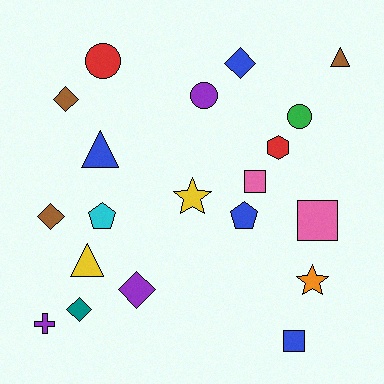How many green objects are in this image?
There is 1 green object.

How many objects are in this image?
There are 20 objects.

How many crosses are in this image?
There is 1 cross.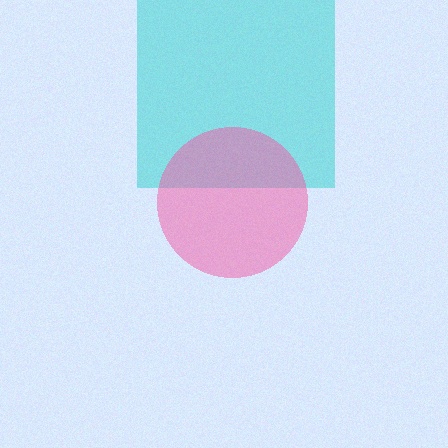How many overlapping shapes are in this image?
There are 2 overlapping shapes in the image.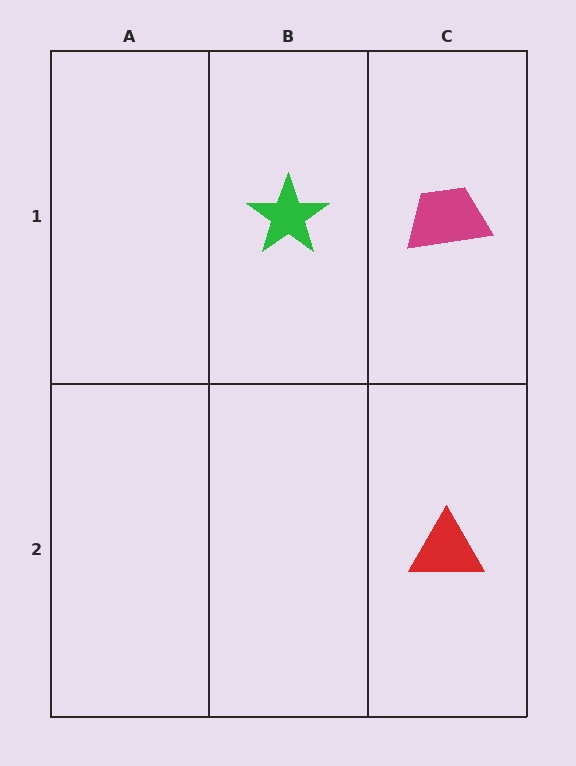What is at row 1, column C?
A magenta trapezoid.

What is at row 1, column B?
A green star.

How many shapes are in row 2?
1 shape.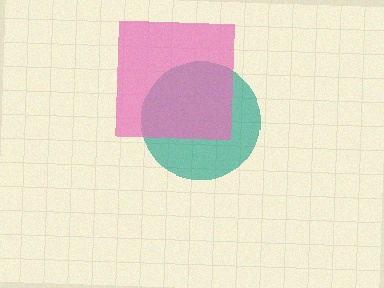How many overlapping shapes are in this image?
There are 2 overlapping shapes in the image.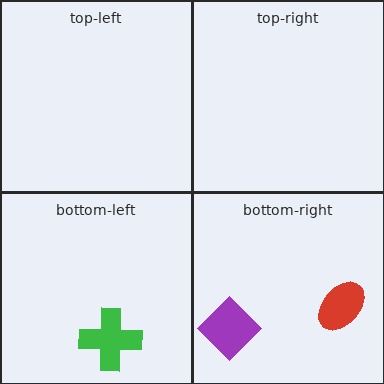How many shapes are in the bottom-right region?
2.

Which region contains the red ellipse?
The bottom-right region.